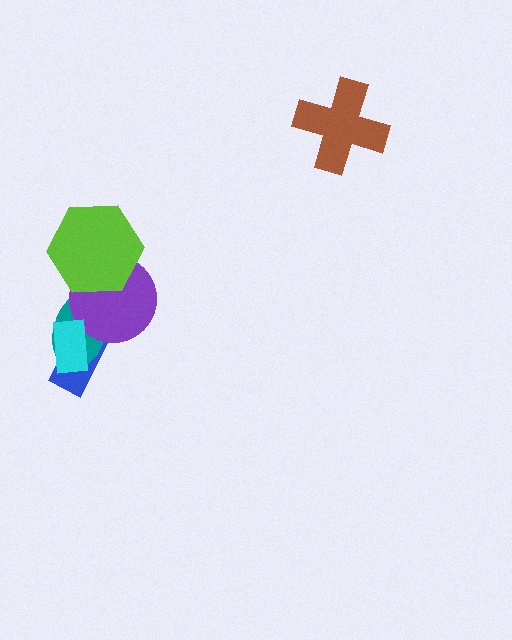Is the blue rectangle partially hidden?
Yes, it is partially covered by another shape.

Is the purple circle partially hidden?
Yes, it is partially covered by another shape.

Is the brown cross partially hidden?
No, no other shape covers it.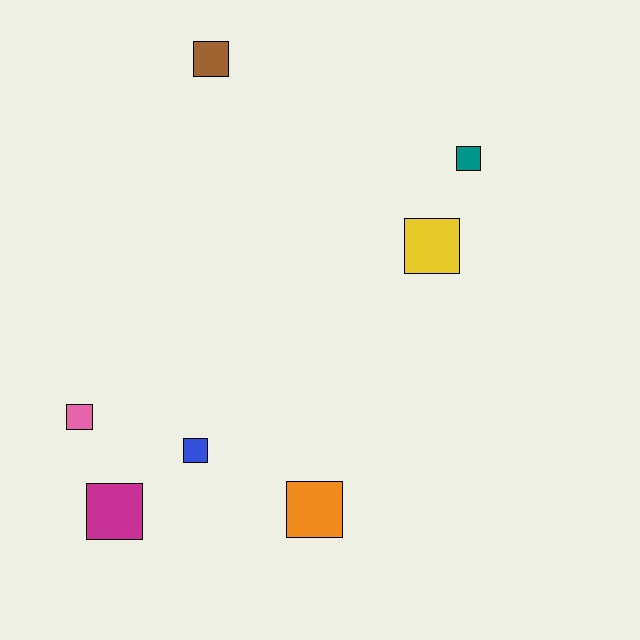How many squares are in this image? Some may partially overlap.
There are 7 squares.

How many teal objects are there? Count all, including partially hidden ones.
There is 1 teal object.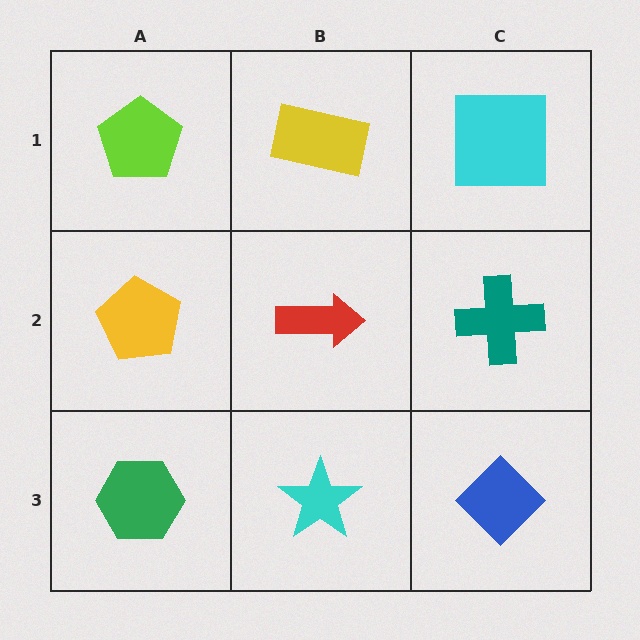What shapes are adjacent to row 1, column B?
A red arrow (row 2, column B), a lime pentagon (row 1, column A), a cyan square (row 1, column C).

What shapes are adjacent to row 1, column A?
A yellow pentagon (row 2, column A), a yellow rectangle (row 1, column B).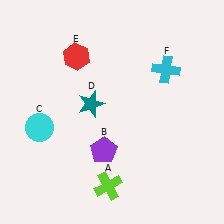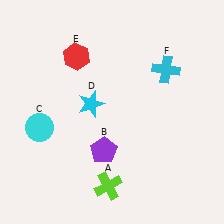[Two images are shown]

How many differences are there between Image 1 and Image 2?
There is 1 difference between the two images.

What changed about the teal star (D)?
In Image 1, D is teal. In Image 2, it changed to cyan.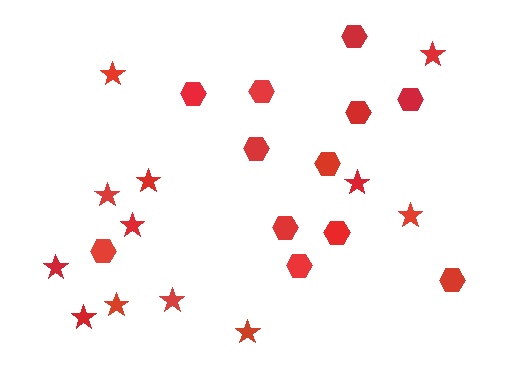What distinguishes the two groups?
There are 2 groups: one group of stars (12) and one group of hexagons (12).